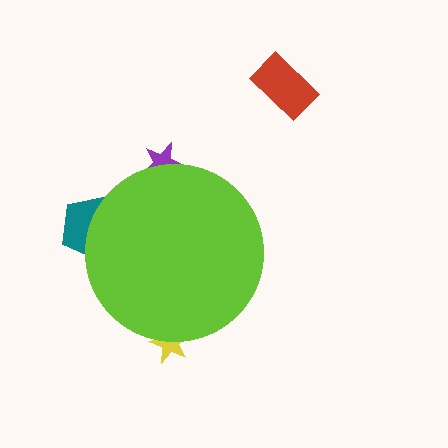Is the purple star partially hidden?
Yes, the purple star is partially hidden behind the lime circle.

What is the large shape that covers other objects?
A lime circle.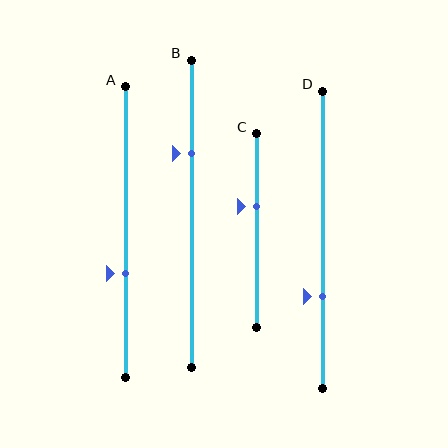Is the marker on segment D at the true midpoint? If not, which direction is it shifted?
No, the marker on segment D is shifted downward by about 19% of the segment length.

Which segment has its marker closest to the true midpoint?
Segment C has its marker closest to the true midpoint.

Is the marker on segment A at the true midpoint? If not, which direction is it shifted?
No, the marker on segment A is shifted downward by about 14% of the segment length.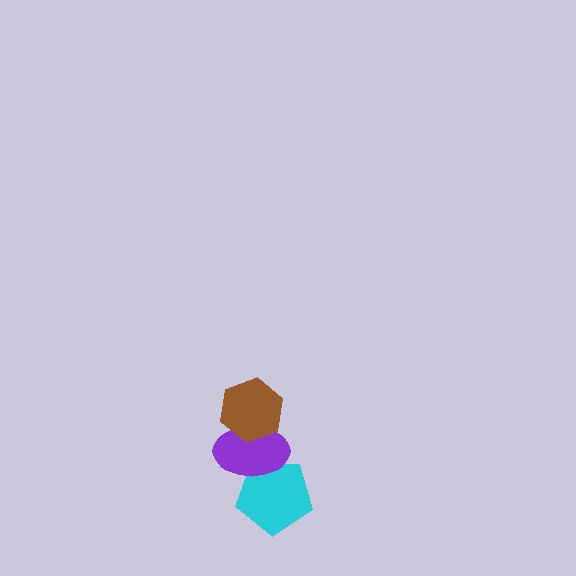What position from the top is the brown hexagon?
The brown hexagon is 1st from the top.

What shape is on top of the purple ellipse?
The brown hexagon is on top of the purple ellipse.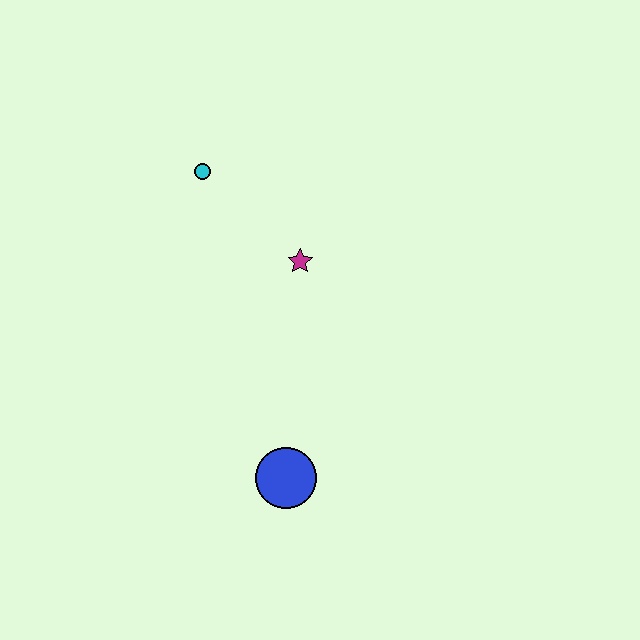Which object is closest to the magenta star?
The cyan circle is closest to the magenta star.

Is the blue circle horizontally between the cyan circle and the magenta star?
Yes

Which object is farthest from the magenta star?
The blue circle is farthest from the magenta star.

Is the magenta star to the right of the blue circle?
Yes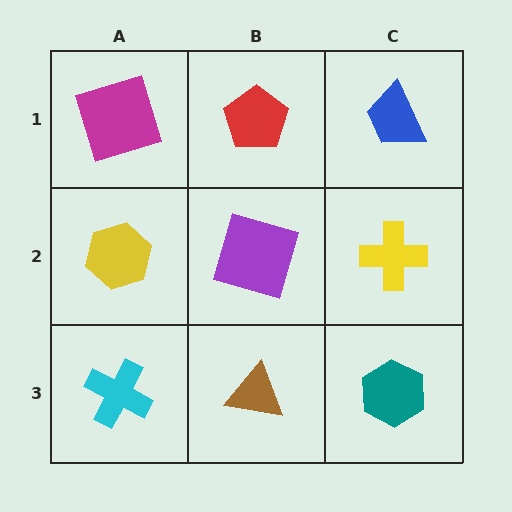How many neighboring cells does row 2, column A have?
3.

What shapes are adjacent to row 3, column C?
A yellow cross (row 2, column C), a brown triangle (row 3, column B).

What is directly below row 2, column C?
A teal hexagon.